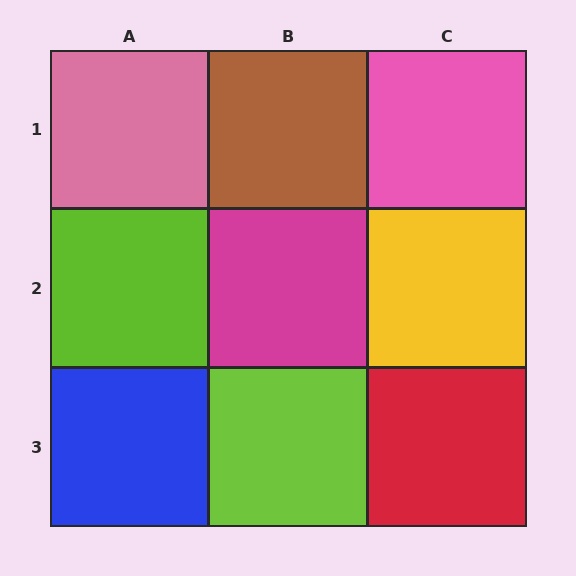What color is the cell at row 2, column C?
Yellow.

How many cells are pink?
2 cells are pink.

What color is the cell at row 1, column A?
Pink.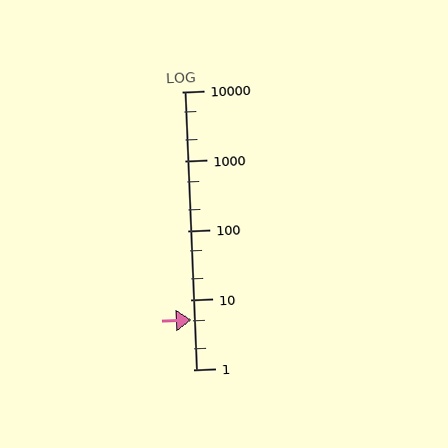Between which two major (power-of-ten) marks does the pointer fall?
The pointer is between 1 and 10.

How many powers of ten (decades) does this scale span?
The scale spans 4 decades, from 1 to 10000.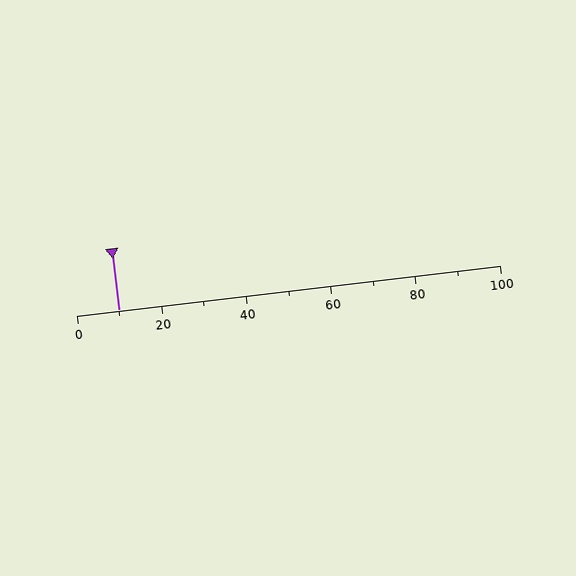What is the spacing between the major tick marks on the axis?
The major ticks are spaced 20 apart.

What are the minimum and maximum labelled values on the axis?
The axis runs from 0 to 100.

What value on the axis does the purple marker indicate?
The marker indicates approximately 10.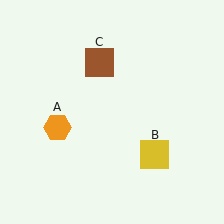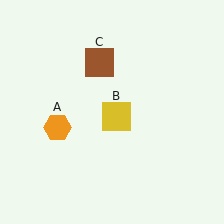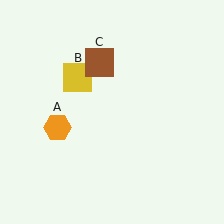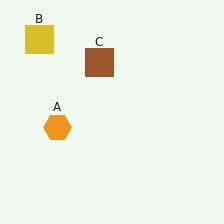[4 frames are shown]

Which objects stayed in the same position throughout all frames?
Orange hexagon (object A) and brown square (object C) remained stationary.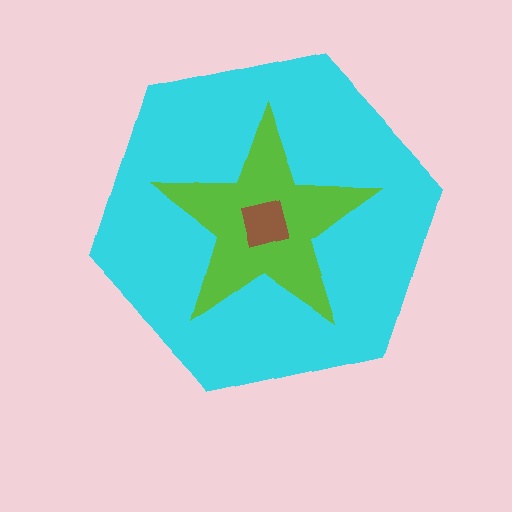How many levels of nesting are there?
3.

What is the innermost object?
The brown square.